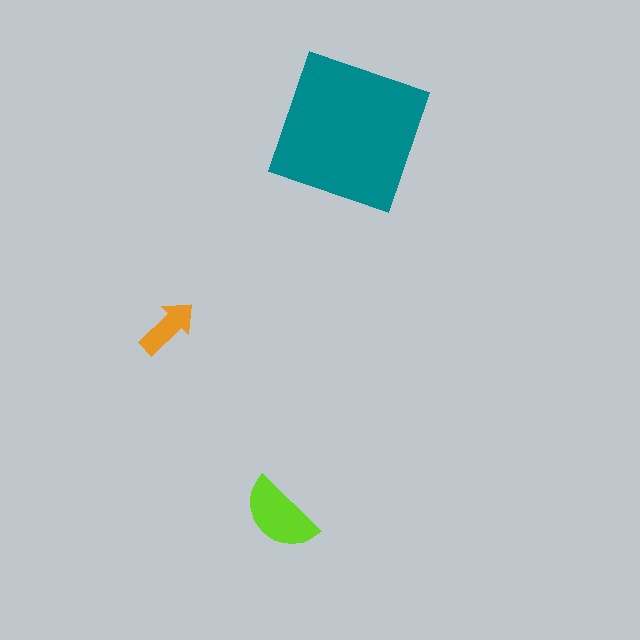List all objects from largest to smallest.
The teal square, the lime semicircle, the orange arrow.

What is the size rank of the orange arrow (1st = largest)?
3rd.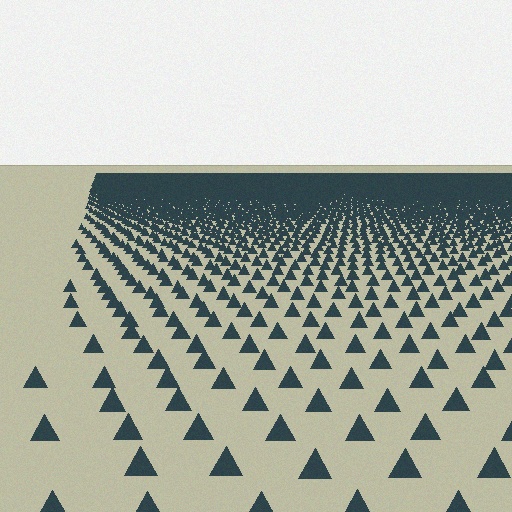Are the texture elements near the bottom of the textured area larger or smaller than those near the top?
Larger. Near the bottom, elements are closer to the viewer and appear at a bigger on-screen size.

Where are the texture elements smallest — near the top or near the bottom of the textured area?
Near the top.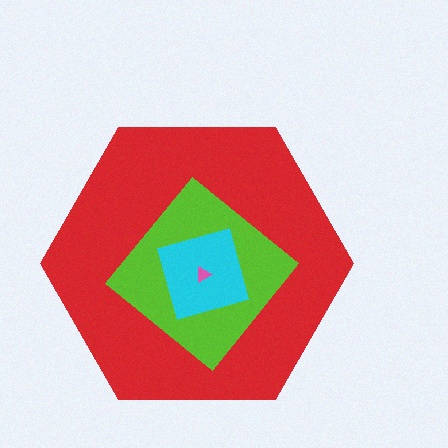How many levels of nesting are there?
4.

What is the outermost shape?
The red hexagon.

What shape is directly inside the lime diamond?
The cyan square.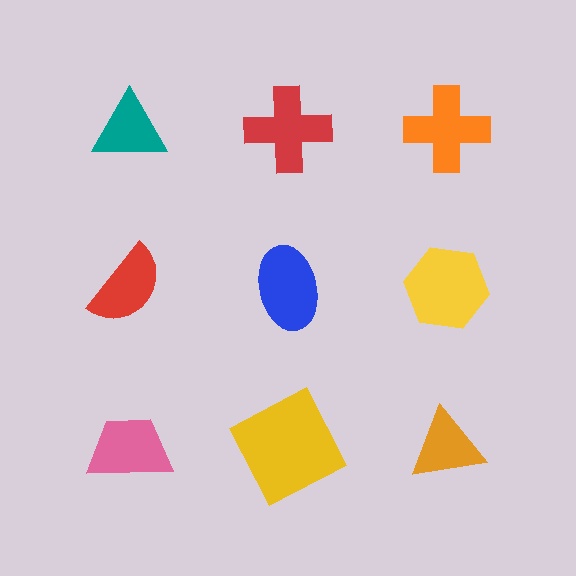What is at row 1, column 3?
An orange cross.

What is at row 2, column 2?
A blue ellipse.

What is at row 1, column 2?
A red cross.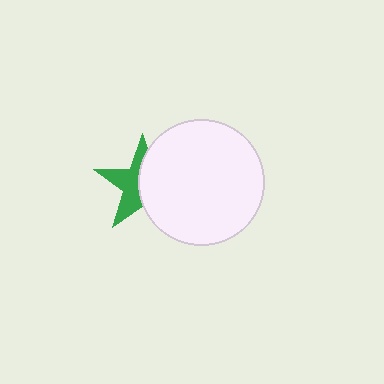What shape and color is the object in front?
The object in front is a white circle.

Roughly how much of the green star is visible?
About half of it is visible (roughly 48%).